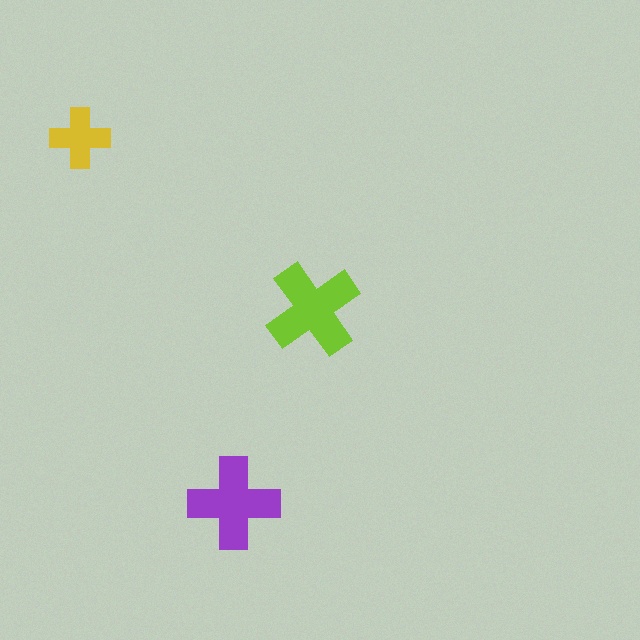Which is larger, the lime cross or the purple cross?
The lime one.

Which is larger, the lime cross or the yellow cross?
The lime one.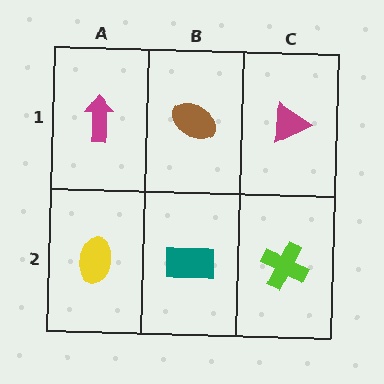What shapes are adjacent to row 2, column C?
A magenta triangle (row 1, column C), a teal rectangle (row 2, column B).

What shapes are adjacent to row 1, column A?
A yellow ellipse (row 2, column A), a brown ellipse (row 1, column B).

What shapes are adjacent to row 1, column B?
A teal rectangle (row 2, column B), a magenta arrow (row 1, column A), a magenta triangle (row 1, column C).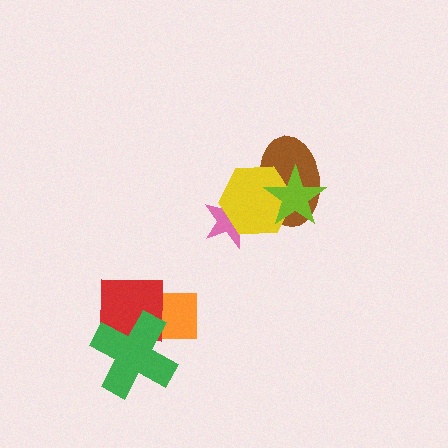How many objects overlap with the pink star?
1 object overlaps with the pink star.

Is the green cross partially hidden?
No, no other shape covers it.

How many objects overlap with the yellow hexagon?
3 objects overlap with the yellow hexagon.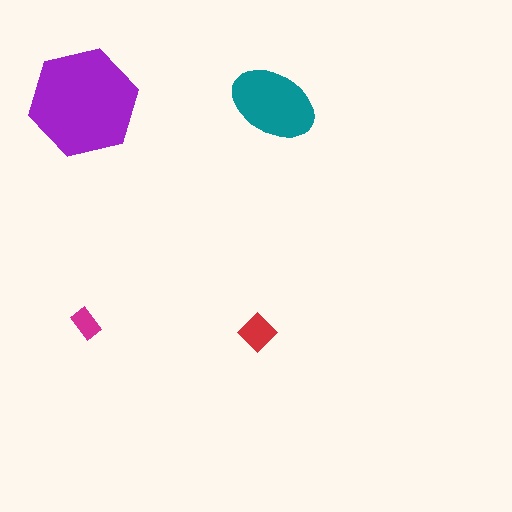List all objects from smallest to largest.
The magenta rectangle, the red diamond, the teal ellipse, the purple hexagon.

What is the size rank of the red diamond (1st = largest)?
3rd.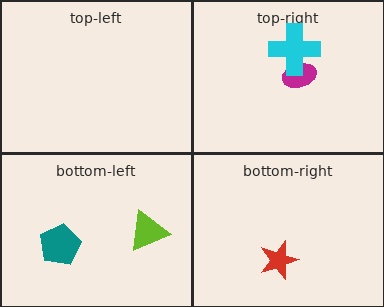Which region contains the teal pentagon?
The bottom-left region.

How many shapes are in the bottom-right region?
1.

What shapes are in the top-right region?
The magenta ellipse, the cyan cross.